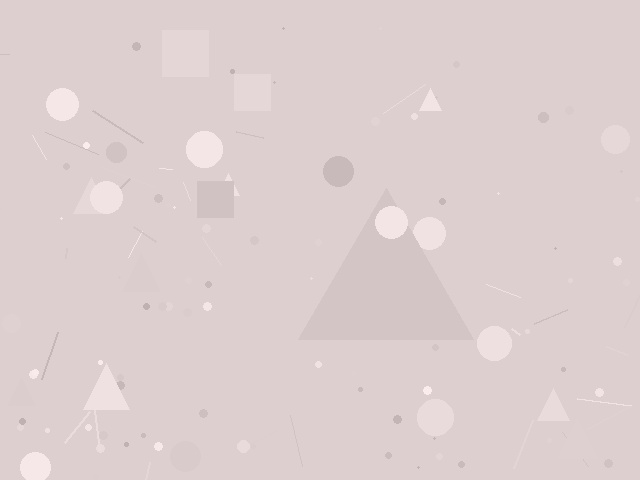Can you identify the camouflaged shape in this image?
The camouflaged shape is a triangle.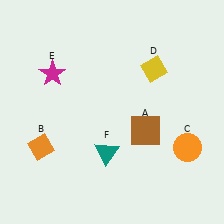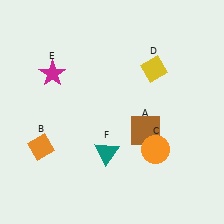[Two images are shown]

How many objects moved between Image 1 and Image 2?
1 object moved between the two images.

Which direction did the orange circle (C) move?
The orange circle (C) moved left.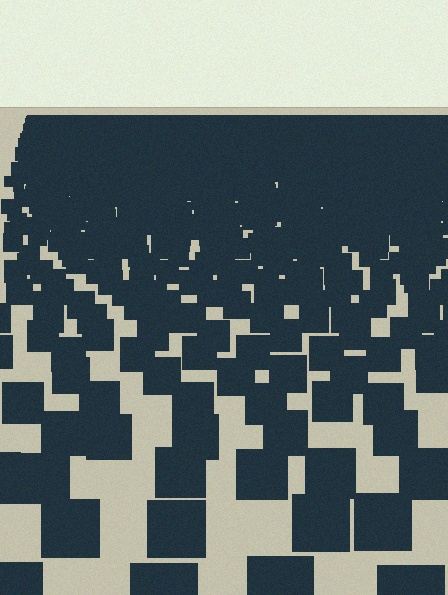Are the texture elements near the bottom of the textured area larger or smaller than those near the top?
Larger. Near the bottom, elements are closer to the viewer and appear at a bigger on-screen size.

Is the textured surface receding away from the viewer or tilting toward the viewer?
The surface is receding away from the viewer. Texture elements get smaller and denser toward the top.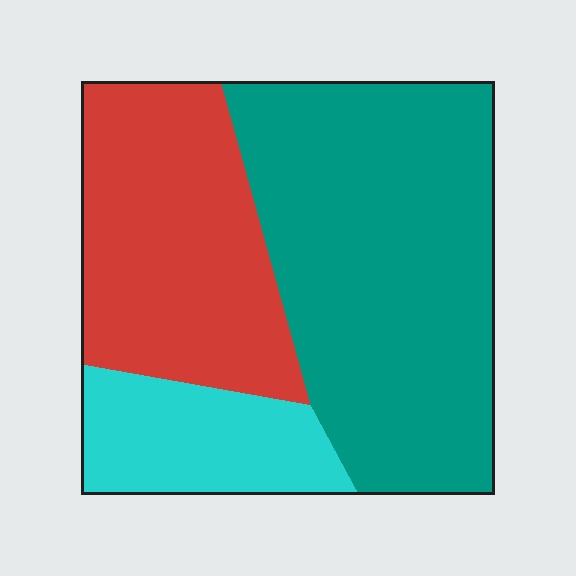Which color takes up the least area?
Cyan, at roughly 15%.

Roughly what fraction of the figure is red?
Red covers 32% of the figure.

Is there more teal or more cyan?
Teal.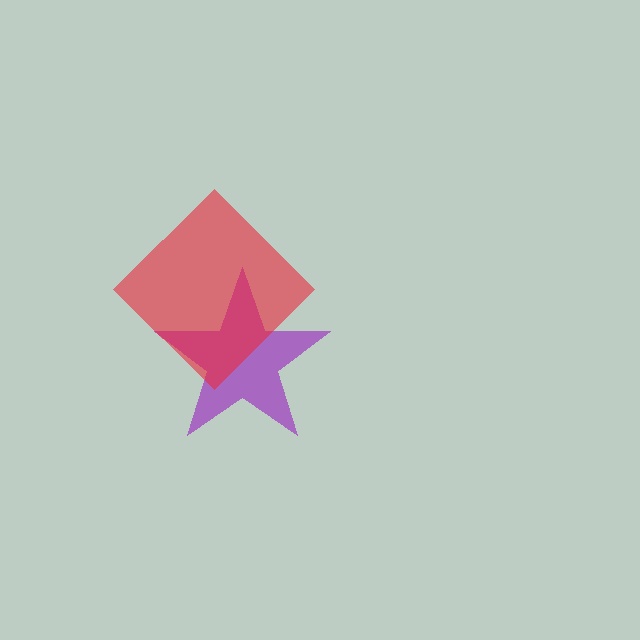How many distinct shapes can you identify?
There are 2 distinct shapes: a purple star, a red diamond.